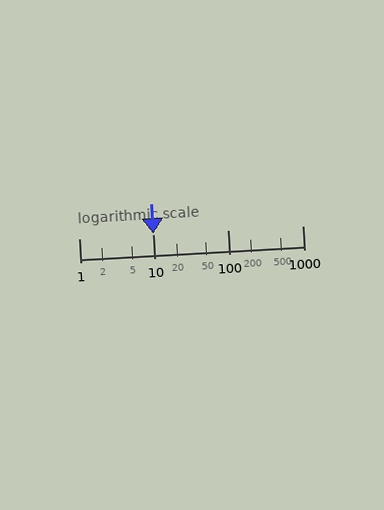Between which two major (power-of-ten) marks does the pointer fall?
The pointer is between 10 and 100.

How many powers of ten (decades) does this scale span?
The scale spans 3 decades, from 1 to 1000.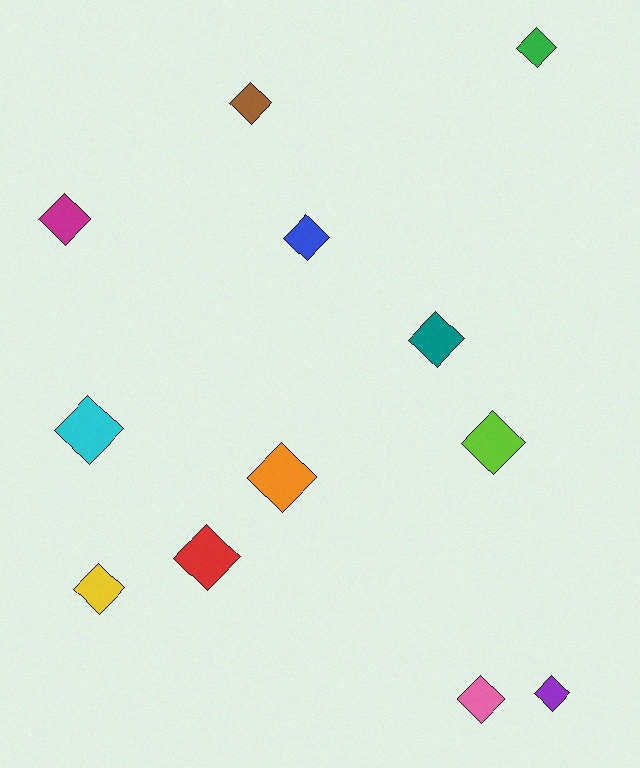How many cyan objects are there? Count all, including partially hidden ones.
There is 1 cyan object.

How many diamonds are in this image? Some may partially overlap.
There are 12 diamonds.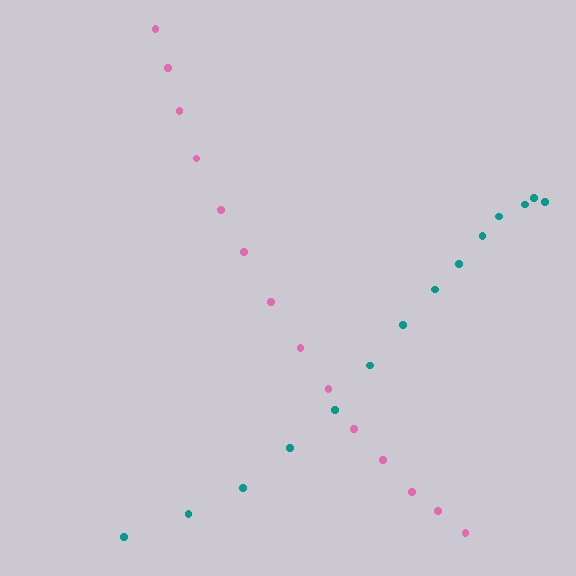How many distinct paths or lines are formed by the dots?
There are 2 distinct paths.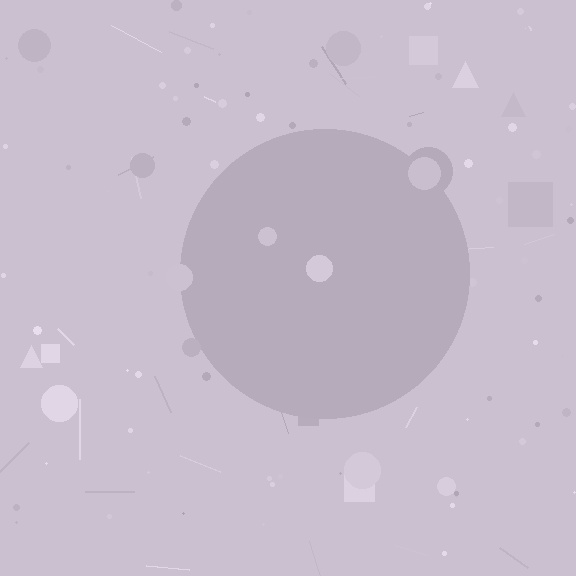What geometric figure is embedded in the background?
A circle is embedded in the background.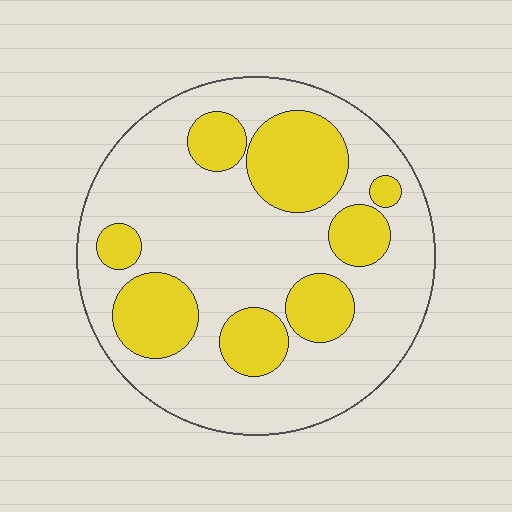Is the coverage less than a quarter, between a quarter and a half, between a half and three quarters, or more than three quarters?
Between a quarter and a half.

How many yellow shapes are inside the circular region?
8.